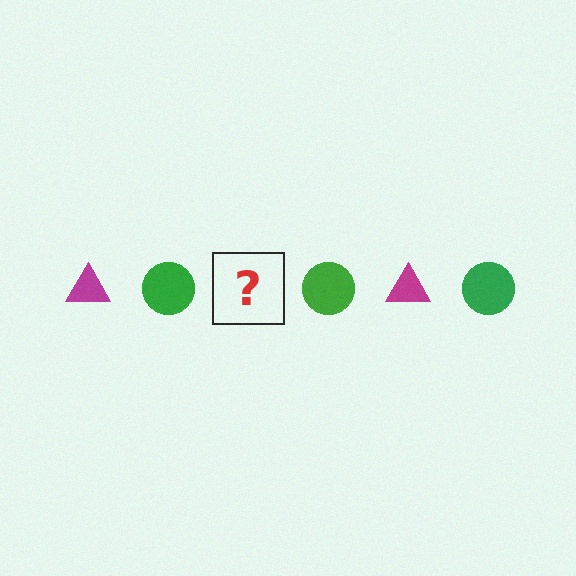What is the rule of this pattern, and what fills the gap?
The rule is that the pattern alternates between magenta triangle and green circle. The gap should be filled with a magenta triangle.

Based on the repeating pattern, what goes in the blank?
The blank should be a magenta triangle.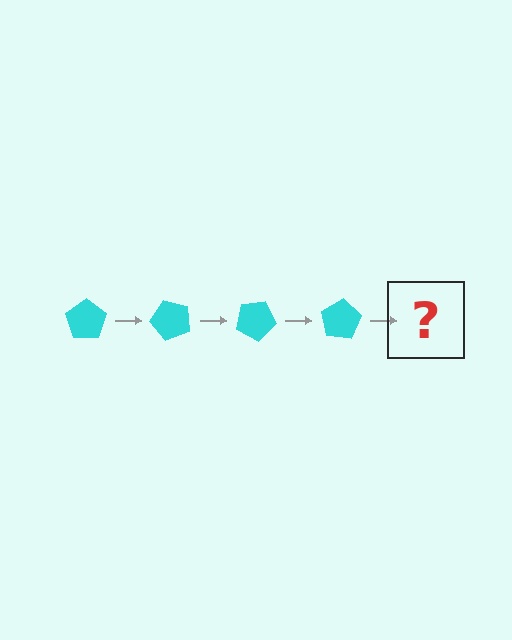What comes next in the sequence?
The next element should be a cyan pentagon rotated 200 degrees.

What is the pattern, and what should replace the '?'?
The pattern is that the pentagon rotates 50 degrees each step. The '?' should be a cyan pentagon rotated 200 degrees.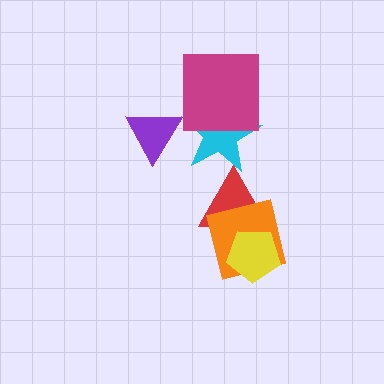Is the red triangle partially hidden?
Yes, it is partially covered by another shape.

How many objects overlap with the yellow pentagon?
2 objects overlap with the yellow pentagon.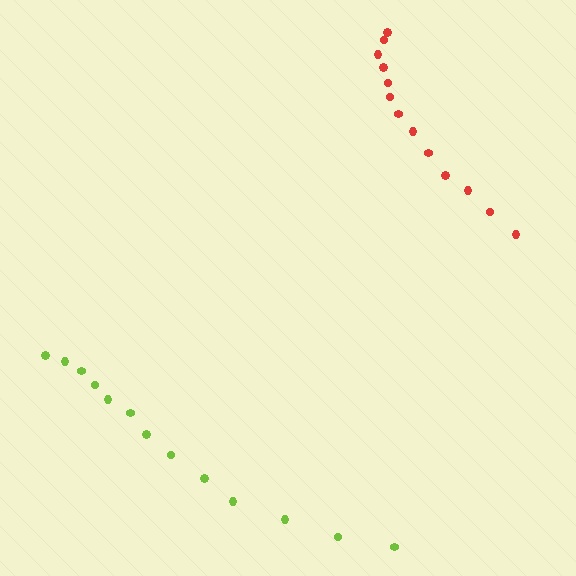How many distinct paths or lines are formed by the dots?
There are 2 distinct paths.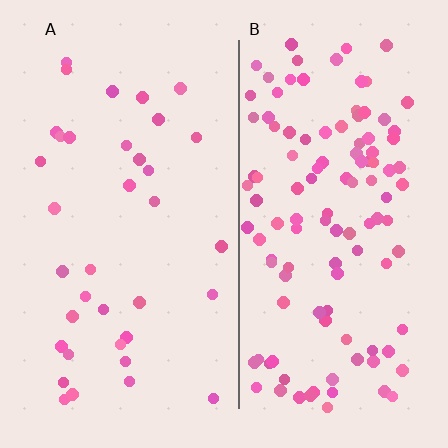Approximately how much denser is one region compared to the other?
Approximately 3.3× — region B over region A.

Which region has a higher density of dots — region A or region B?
B (the right).